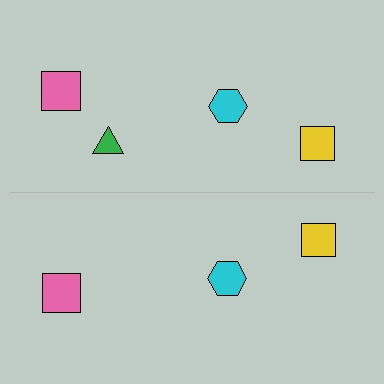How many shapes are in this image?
There are 7 shapes in this image.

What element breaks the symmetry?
A green triangle is missing from the bottom side.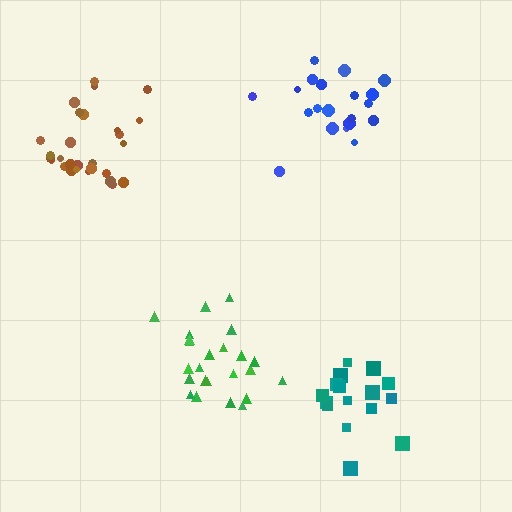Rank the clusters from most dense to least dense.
green, brown, teal, blue.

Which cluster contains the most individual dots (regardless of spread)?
Brown (29).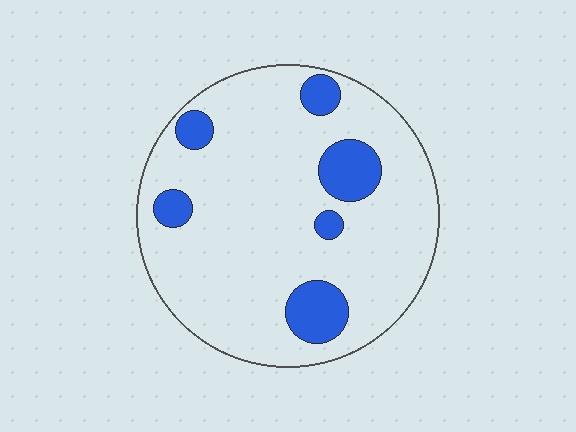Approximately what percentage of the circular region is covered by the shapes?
Approximately 15%.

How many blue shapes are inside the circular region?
6.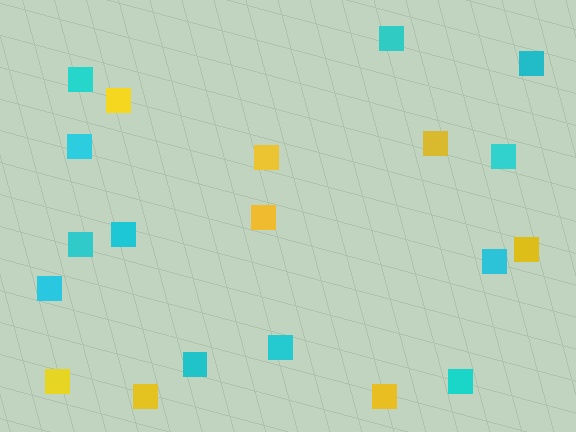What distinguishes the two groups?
There are 2 groups: one group of yellow squares (8) and one group of cyan squares (12).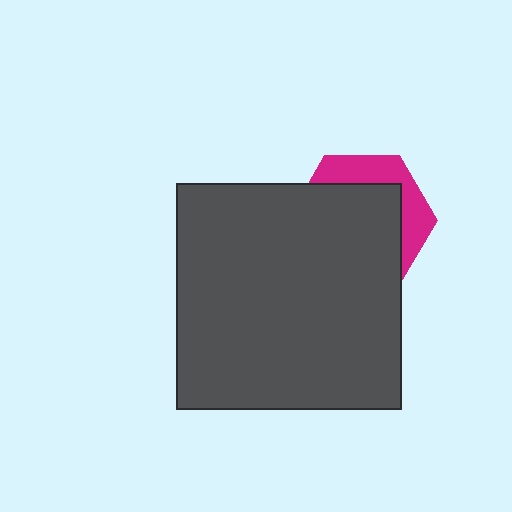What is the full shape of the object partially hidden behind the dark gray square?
The partially hidden object is a magenta hexagon.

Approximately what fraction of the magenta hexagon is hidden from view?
Roughly 68% of the magenta hexagon is hidden behind the dark gray square.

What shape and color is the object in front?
The object in front is a dark gray square.